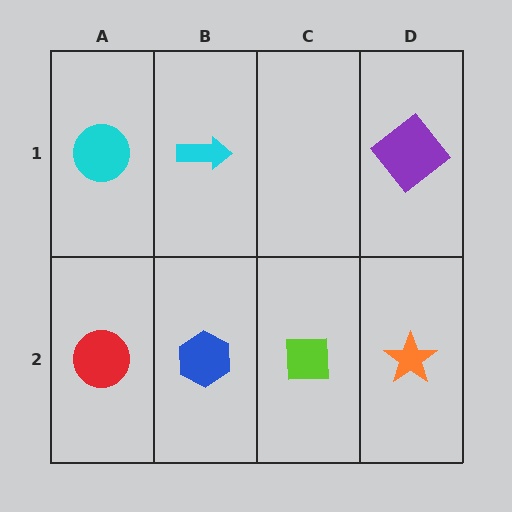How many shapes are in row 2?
4 shapes.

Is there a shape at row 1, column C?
No, that cell is empty.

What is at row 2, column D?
An orange star.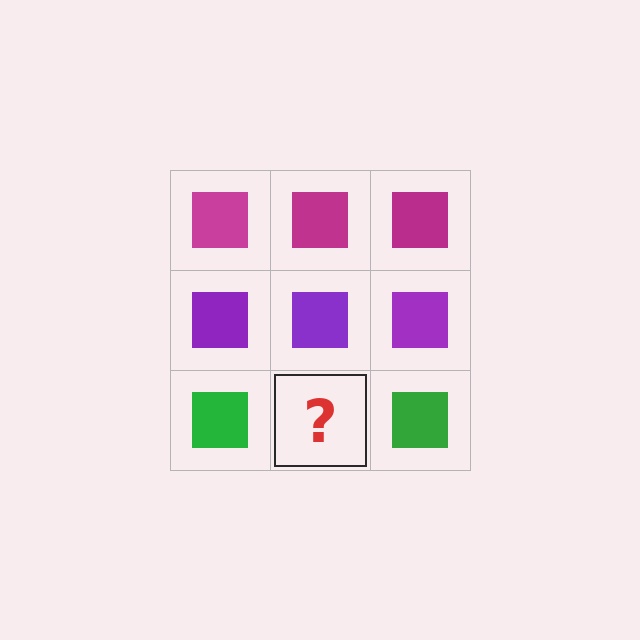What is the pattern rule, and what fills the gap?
The rule is that each row has a consistent color. The gap should be filled with a green square.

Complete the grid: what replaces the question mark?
The question mark should be replaced with a green square.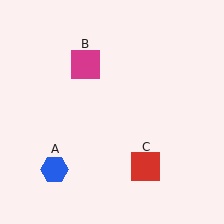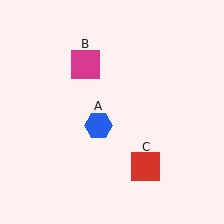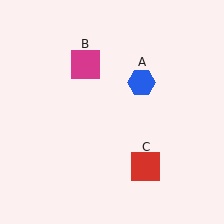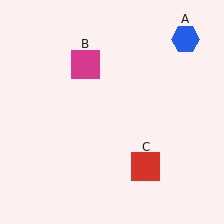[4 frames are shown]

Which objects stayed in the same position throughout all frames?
Magenta square (object B) and red square (object C) remained stationary.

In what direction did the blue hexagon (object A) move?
The blue hexagon (object A) moved up and to the right.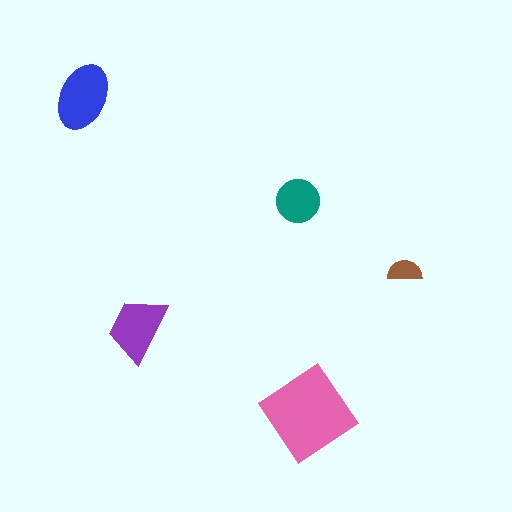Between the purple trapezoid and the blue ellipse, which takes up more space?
The blue ellipse.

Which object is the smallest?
The brown semicircle.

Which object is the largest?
The pink diamond.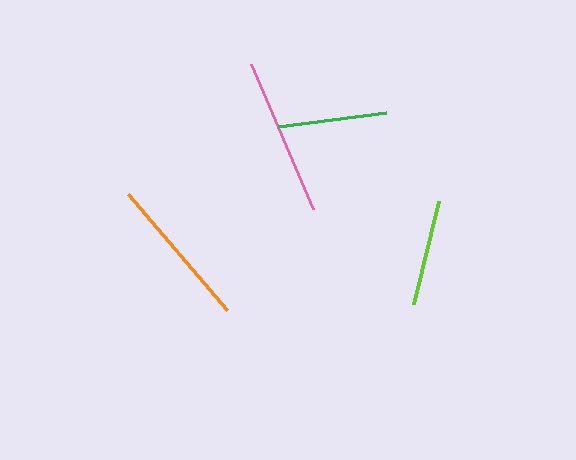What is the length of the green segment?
The green segment is approximately 109 pixels long.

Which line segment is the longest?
The pink line is the longest at approximately 157 pixels.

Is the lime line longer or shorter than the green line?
The green line is longer than the lime line.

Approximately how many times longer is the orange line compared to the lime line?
The orange line is approximately 1.4 times the length of the lime line.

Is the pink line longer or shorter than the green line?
The pink line is longer than the green line.